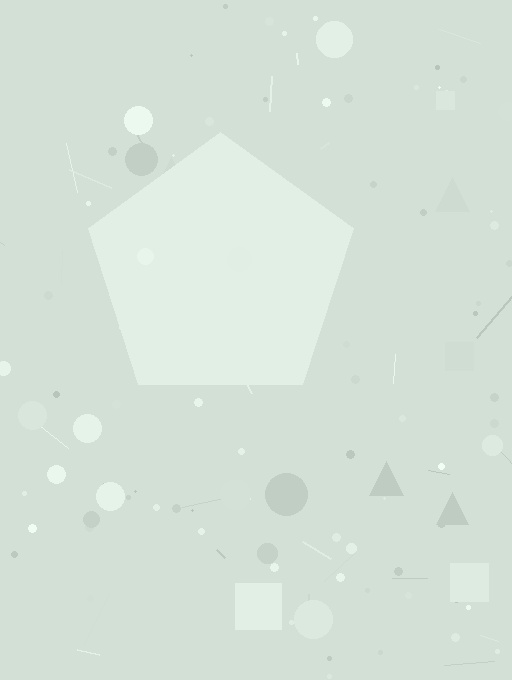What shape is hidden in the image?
A pentagon is hidden in the image.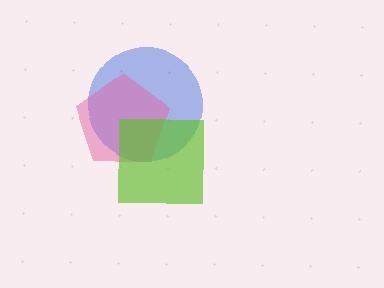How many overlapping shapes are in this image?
There are 3 overlapping shapes in the image.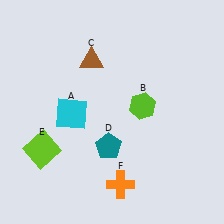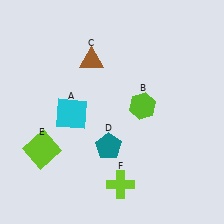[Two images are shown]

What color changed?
The cross (F) changed from orange in Image 1 to lime in Image 2.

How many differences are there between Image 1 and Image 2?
There is 1 difference between the two images.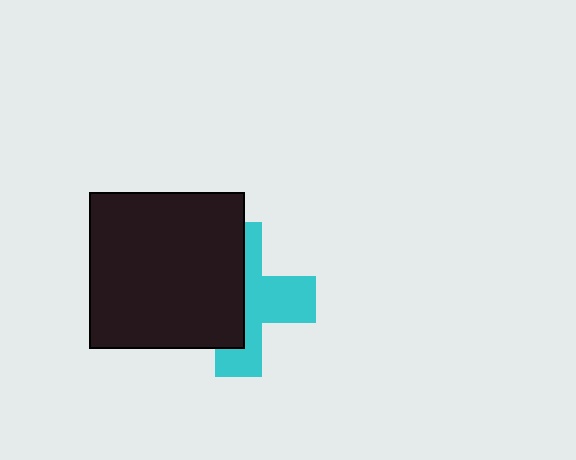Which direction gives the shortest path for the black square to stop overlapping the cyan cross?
Moving left gives the shortest separation.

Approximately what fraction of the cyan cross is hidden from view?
Roughly 52% of the cyan cross is hidden behind the black square.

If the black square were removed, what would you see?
You would see the complete cyan cross.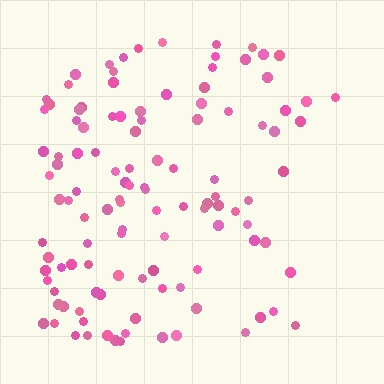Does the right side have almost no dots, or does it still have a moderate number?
Still a moderate number, just noticeably fewer than the left.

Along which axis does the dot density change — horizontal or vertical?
Horizontal.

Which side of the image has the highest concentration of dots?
The left.